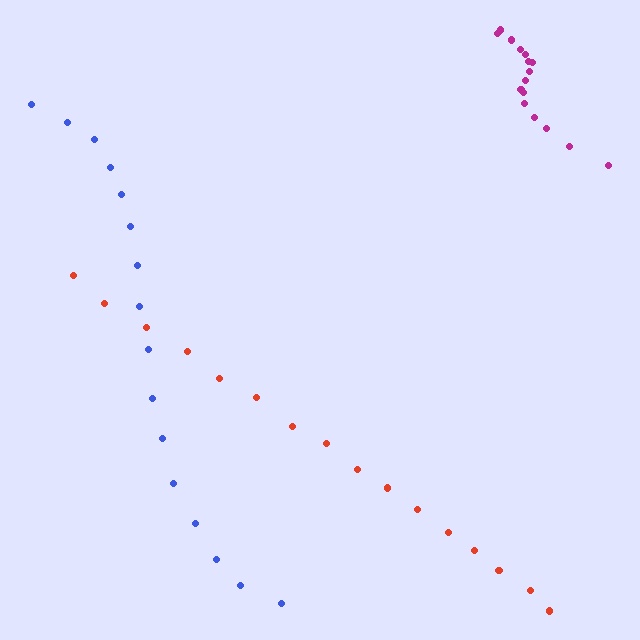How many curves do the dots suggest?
There are 3 distinct paths.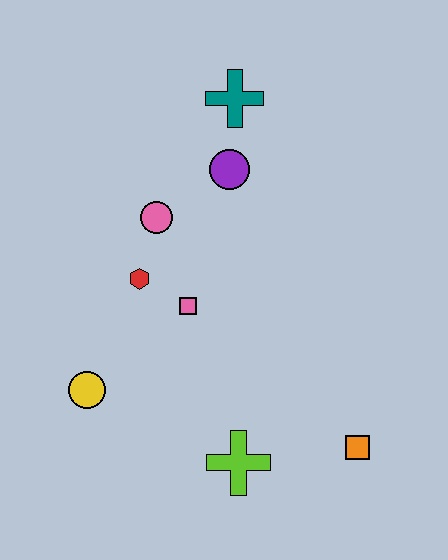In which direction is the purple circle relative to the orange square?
The purple circle is above the orange square.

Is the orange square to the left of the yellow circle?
No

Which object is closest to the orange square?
The lime cross is closest to the orange square.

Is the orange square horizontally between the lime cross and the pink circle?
No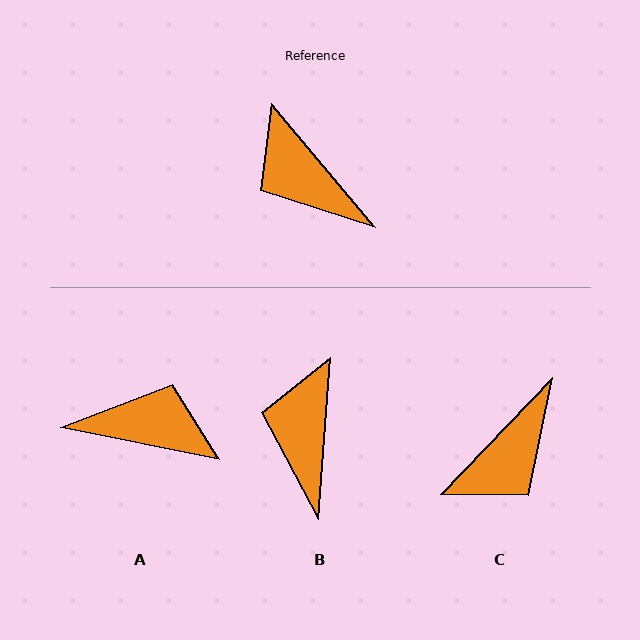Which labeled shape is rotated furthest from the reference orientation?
A, about 141 degrees away.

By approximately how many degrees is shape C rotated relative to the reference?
Approximately 97 degrees counter-clockwise.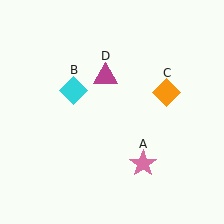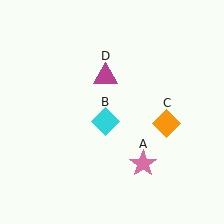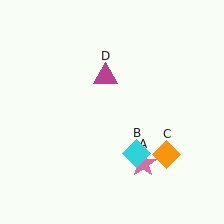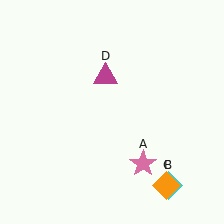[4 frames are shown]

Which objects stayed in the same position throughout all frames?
Pink star (object A) and magenta triangle (object D) remained stationary.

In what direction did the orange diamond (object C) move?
The orange diamond (object C) moved down.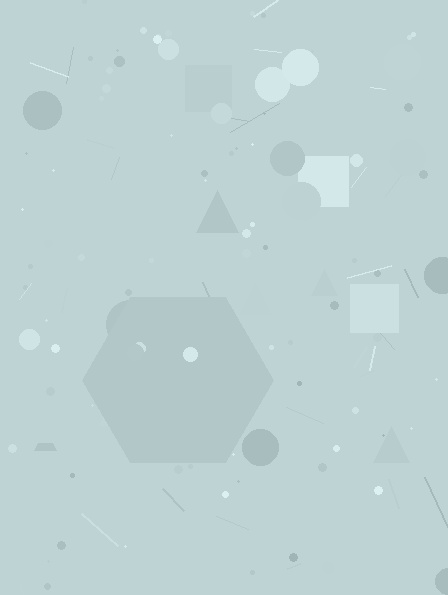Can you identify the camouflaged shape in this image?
The camouflaged shape is a hexagon.